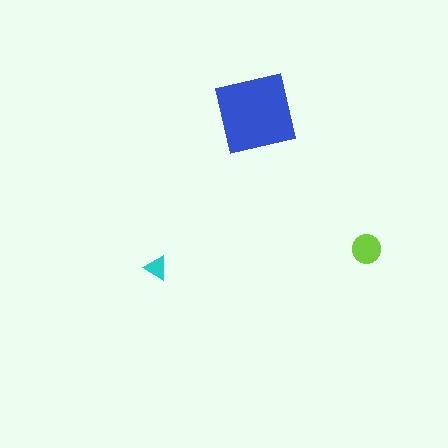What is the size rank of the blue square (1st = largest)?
1st.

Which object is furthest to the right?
The lime circle is rightmost.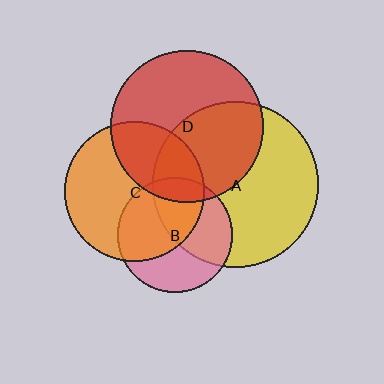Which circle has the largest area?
Circle A (yellow).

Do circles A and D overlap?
Yes.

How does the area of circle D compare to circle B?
Approximately 1.8 times.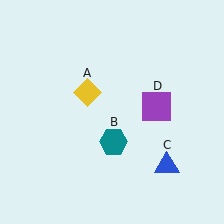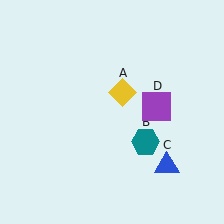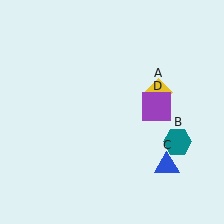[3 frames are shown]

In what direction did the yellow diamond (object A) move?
The yellow diamond (object A) moved right.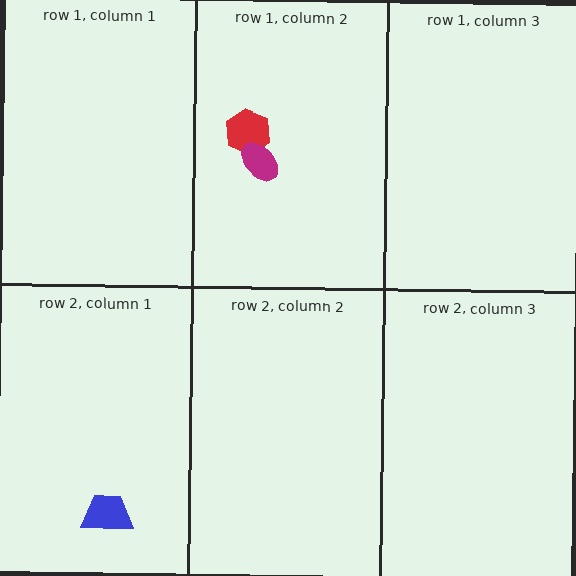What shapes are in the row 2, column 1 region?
The blue trapezoid.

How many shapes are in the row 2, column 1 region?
1.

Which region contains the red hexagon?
The row 1, column 2 region.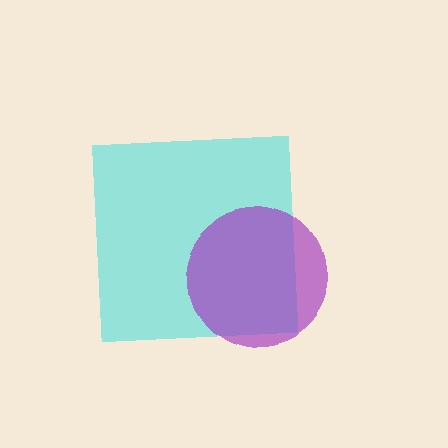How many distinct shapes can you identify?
There are 2 distinct shapes: a cyan square, a purple circle.